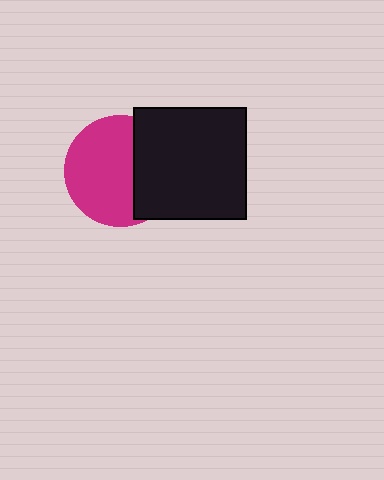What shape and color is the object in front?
The object in front is a black square.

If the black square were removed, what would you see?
You would see the complete magenta circle.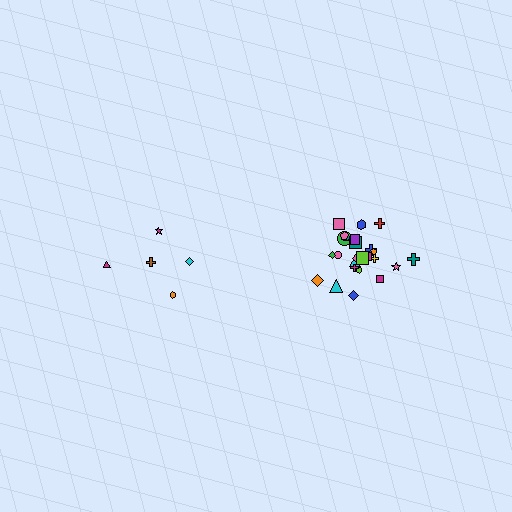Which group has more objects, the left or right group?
The right group.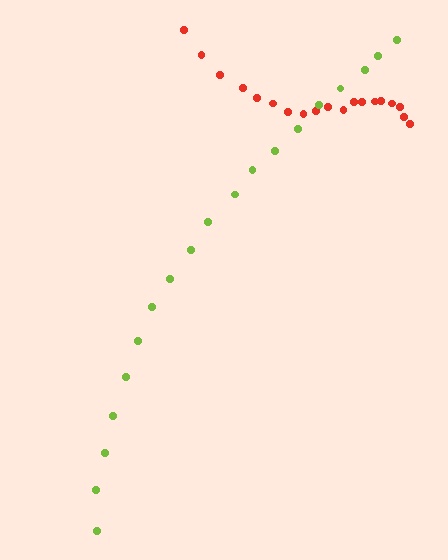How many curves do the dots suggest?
There are 2 distinct paths.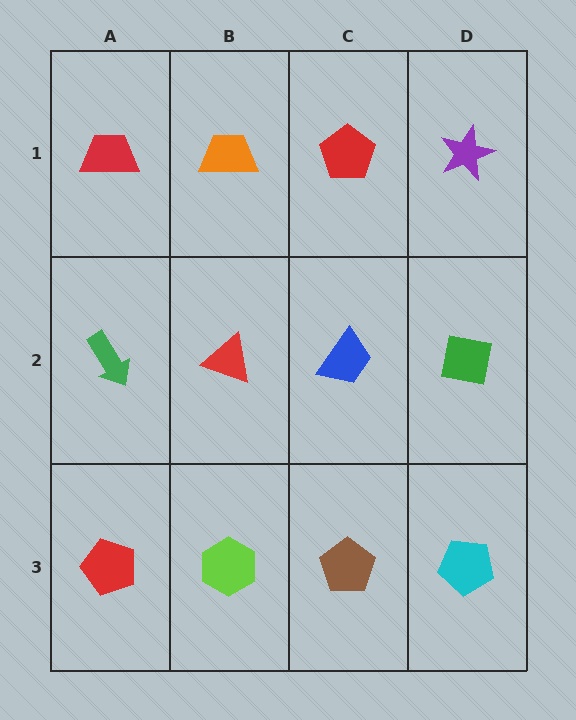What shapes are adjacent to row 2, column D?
A purple star (row 1, column D), a cyan pentagon (row 3, column D), a blue trapezoid (row 2, column C).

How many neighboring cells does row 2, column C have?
4.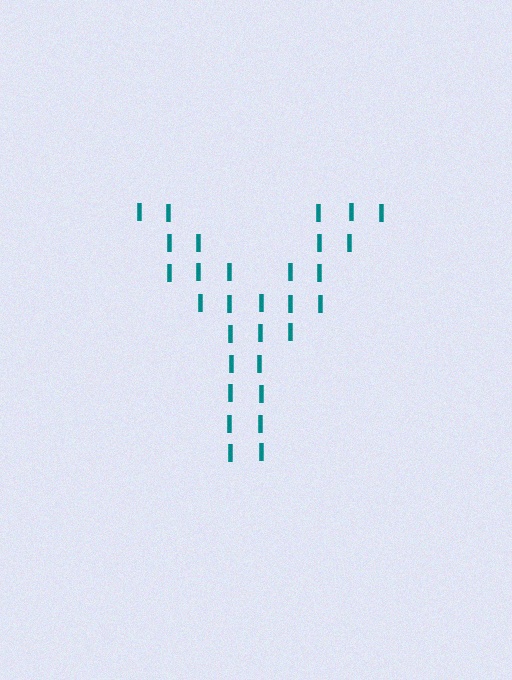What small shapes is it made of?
It is made of small letter I's.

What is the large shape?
The large shape is the letter Y.